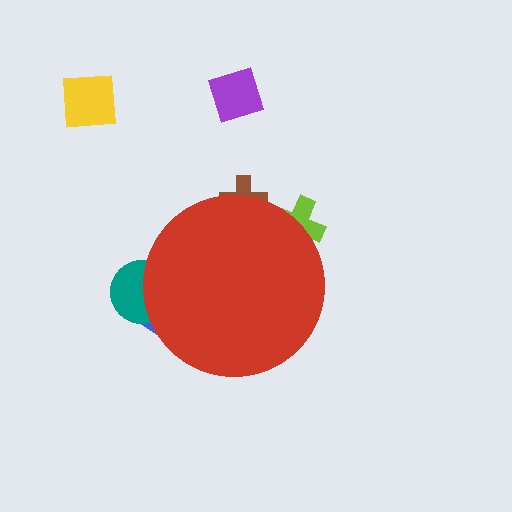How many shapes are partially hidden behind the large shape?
4 shapes are partially hidden.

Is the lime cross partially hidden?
Yes, the lime cross is partially hidden behind the red circle.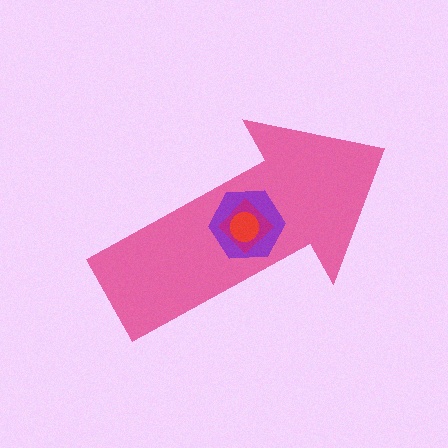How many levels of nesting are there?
4.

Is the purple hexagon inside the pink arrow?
Yes.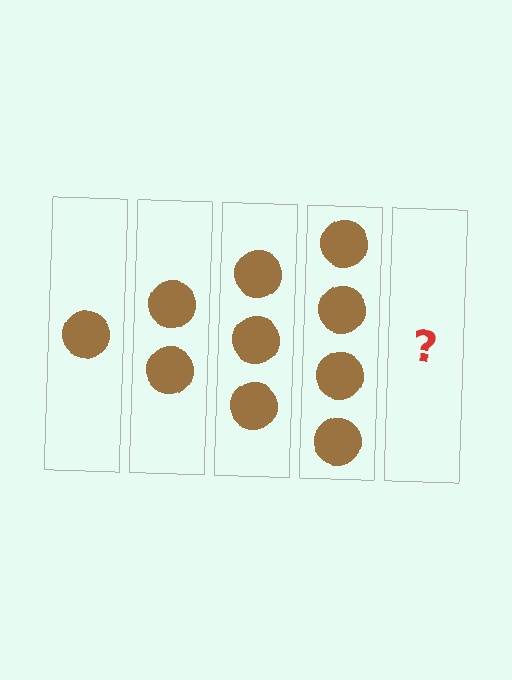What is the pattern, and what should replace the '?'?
The pattern is that each step adds one more circle. The '?' should be 5 circles.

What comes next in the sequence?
The next element should be 5 circles.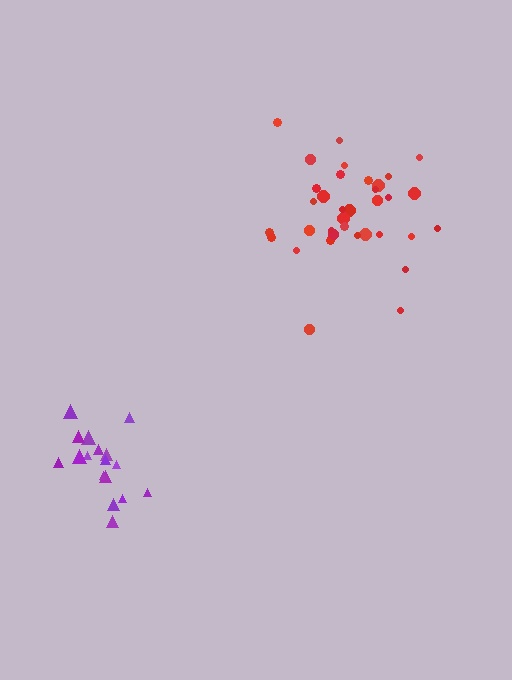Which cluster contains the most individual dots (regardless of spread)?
Red (35).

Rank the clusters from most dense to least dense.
red, purple.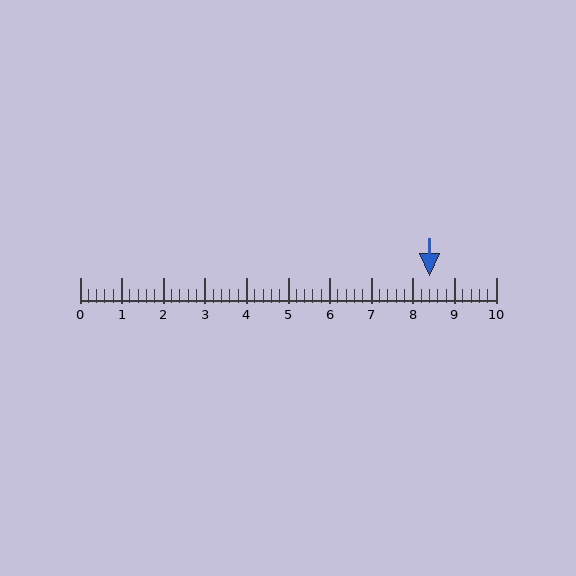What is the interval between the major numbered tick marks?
The major tick marks are spaced 1 units apart.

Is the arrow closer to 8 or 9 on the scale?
The arrow is closer to 8.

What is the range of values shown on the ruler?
The ruler shows values from 0 to 10.